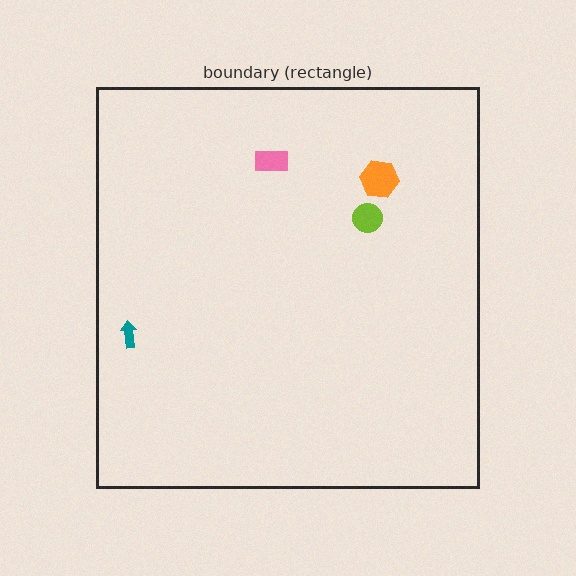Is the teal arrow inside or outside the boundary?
Inside.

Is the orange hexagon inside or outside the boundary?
Inside.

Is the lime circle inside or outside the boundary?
Inside.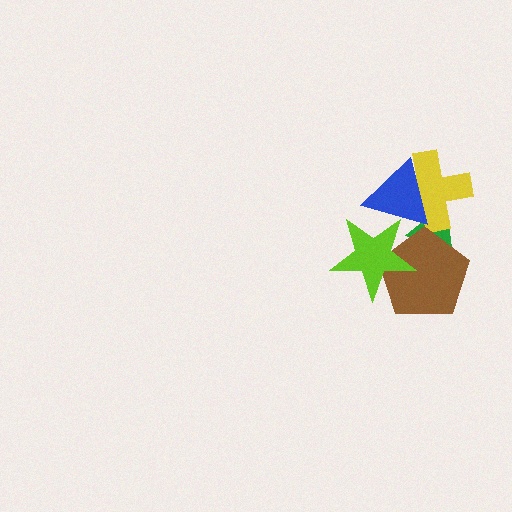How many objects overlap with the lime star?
3 objects overlap with the lime star.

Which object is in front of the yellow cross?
The blue triangle is in front of the yellow cross.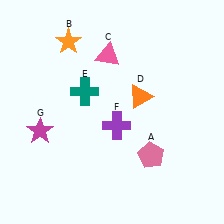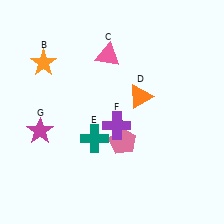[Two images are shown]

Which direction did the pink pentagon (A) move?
The pink pentagon (A) moved left.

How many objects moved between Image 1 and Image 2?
3 objects moved between the two images.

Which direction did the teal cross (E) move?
The teal cross (E) moved down.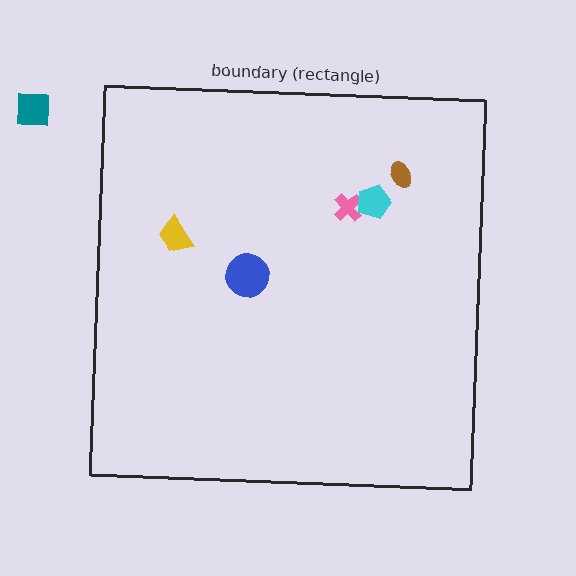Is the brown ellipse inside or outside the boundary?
Inside.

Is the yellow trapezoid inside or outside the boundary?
Inside.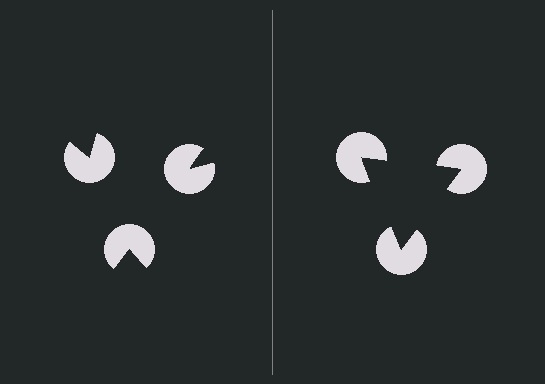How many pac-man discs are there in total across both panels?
6 — 3 on each side.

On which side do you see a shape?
An illusory triangle appears on the right side. On the left side the wedge cuts are rotated, so no coherent shape forms.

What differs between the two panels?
The pac-man discs are positioned identically on both sides; only the wedge orientations differ. On the right they align to a triangle; on the left they are misaligned.